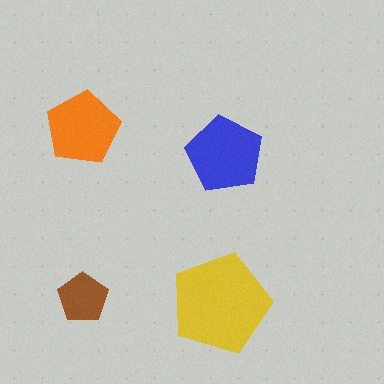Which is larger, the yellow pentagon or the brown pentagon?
The yellow one.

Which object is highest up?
The orange pentagon is topmost.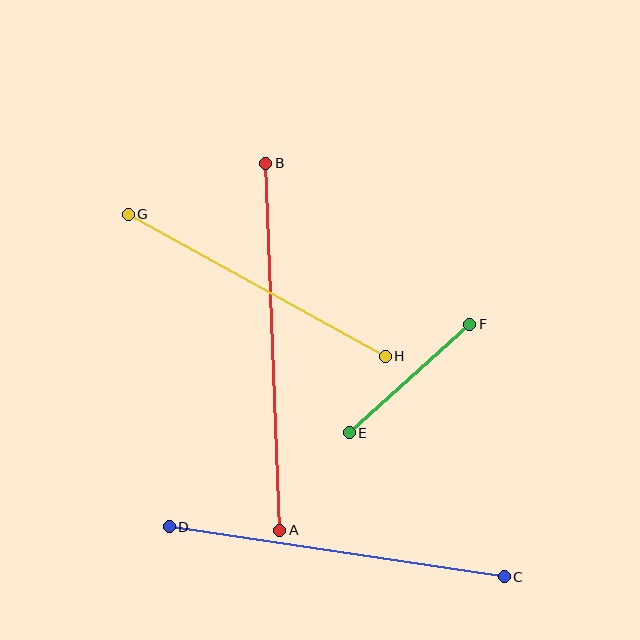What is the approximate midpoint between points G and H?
The midpoint is at approximately (257, 285) pixels.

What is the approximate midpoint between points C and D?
The midpoint is at approximately (337, 552) pixels.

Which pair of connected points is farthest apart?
Points A and B are farthest apart.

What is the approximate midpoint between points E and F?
The midpoint is at approximately (410, 378) pixels.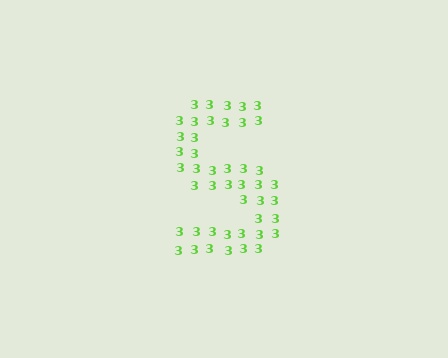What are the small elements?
The small elements are digit 3's.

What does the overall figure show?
The overall figure shows the letter S.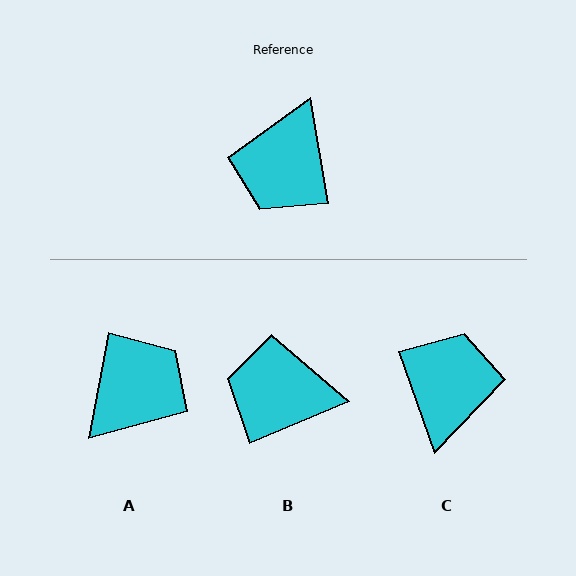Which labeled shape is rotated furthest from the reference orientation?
C, about 170 degrees away.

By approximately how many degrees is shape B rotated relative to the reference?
Approximately 77 degrees clockwise.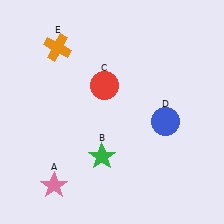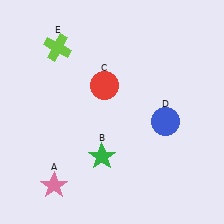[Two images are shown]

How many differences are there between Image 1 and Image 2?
There is 1 difference between the two images.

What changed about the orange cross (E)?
In Image 1, E is orange. In Image 2, it changed to lime.